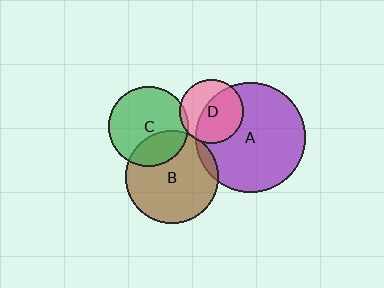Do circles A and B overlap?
Yes.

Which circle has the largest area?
Circle A (purple).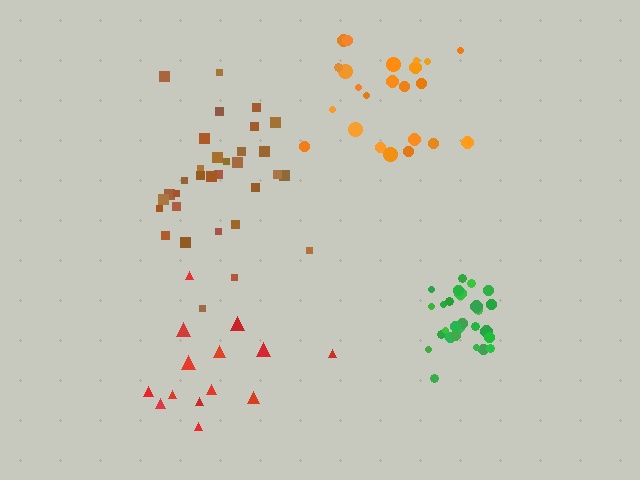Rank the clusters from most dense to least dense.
green, orange, brown, red.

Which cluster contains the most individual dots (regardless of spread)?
Brown (32).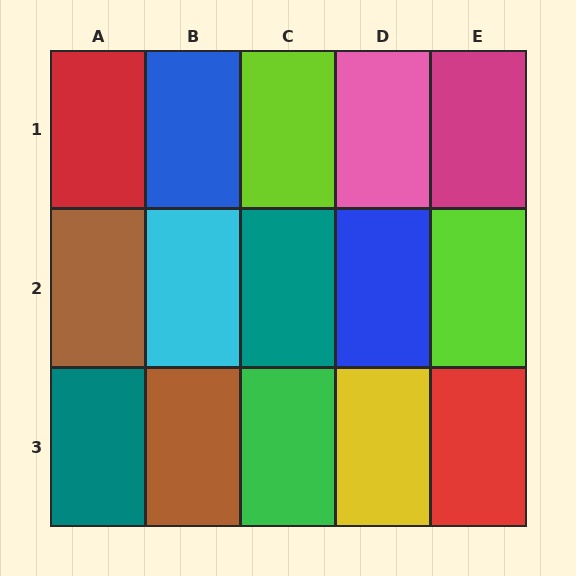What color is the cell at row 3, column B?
Brown.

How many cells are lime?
2 cells are lime.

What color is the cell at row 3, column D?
Yellow.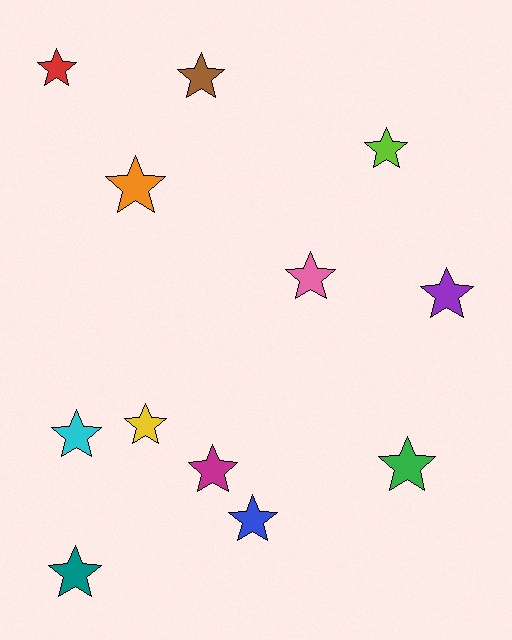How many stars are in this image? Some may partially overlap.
There are 12 stars.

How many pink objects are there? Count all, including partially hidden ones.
There is 1 pink object.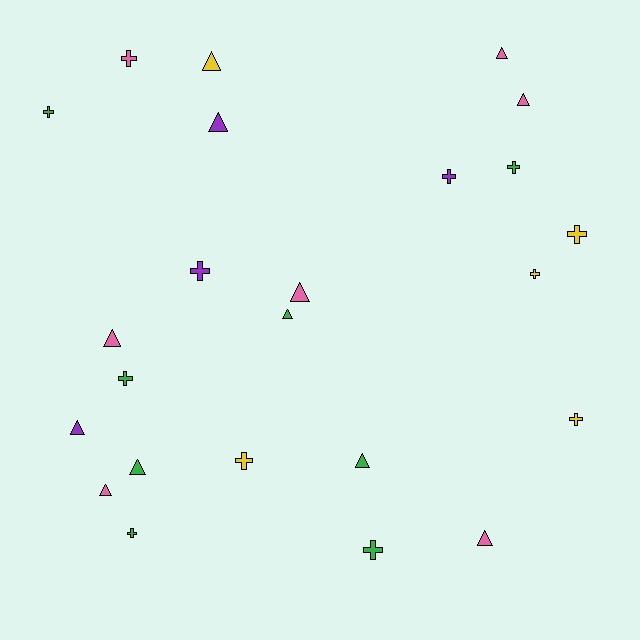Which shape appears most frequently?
Cross, with 12 objects.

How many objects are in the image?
There are 24 objects.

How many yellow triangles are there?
There is 1 yellow triangle.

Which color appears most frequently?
Green, with 8 objects.